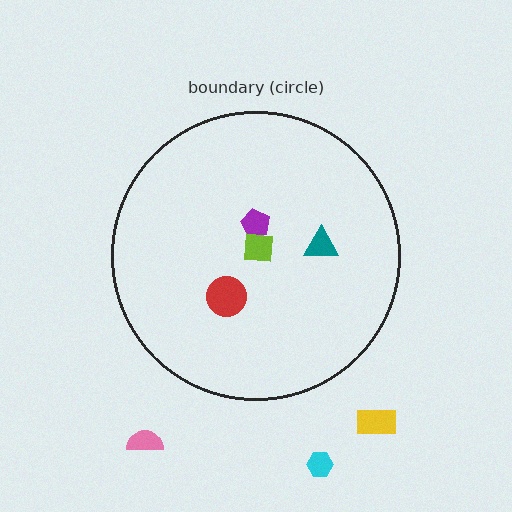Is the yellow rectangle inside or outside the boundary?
Outside.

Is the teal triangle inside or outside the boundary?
Inside.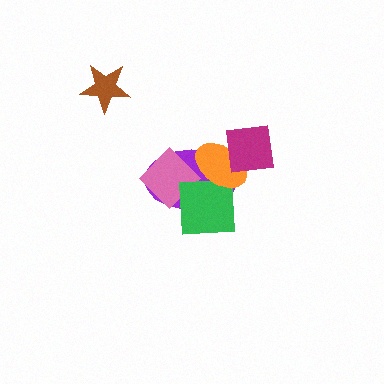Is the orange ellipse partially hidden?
Yes, it is partially covered by another shape.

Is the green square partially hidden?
Yes, it is partially covered by another shape.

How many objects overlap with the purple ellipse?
4 objects overlap with the purple ellipse.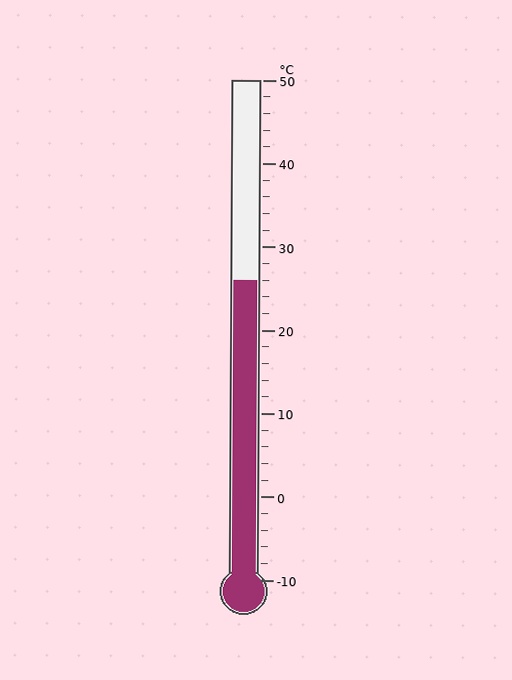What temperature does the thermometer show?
The thermometer shows approximately 26°C.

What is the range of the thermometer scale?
The thermometer scale ranges from -10°C to 50°C.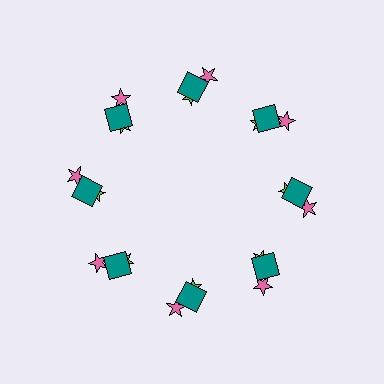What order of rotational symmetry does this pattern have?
This pattern has 8-fold rotational symmetry.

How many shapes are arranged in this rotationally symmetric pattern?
There are 24 shapes, arranged in 8 groups of 3.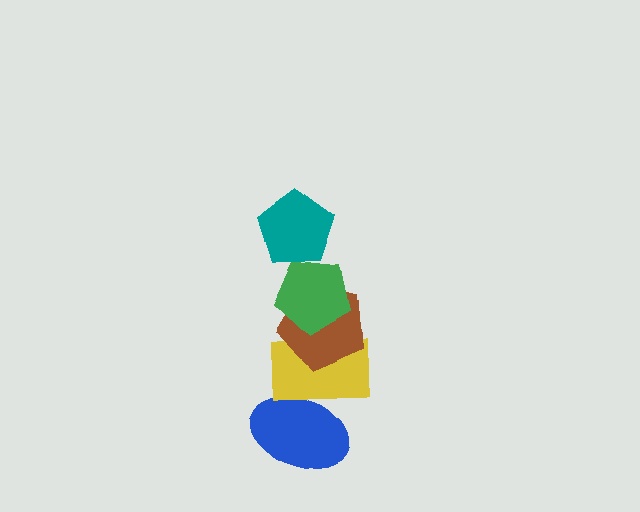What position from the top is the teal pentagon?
The teal pentagon is 1st from the top.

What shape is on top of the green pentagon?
The teal pentagon is on top of the green pentagon.